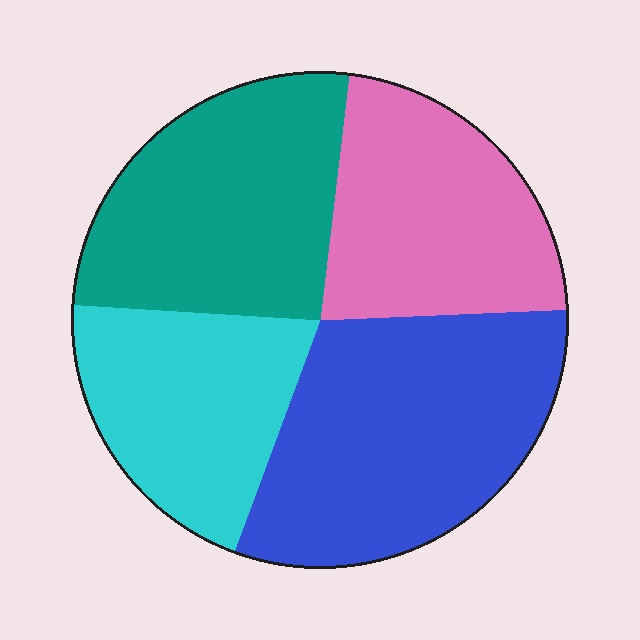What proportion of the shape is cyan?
Cyan covers 20% of the shape.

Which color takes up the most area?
Blue, at roughly 30%.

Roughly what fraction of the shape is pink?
Pink takes up about one fifth (1/5) of the shape.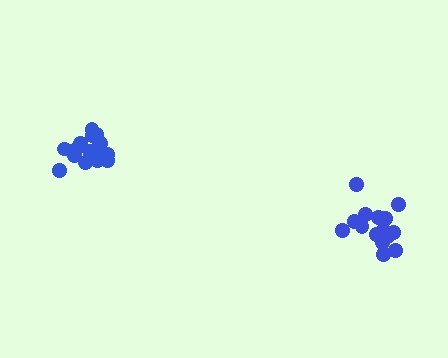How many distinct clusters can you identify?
There are 2 distinct clusters.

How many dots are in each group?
Group 1: 15 dots, Group 2: 16 dots (31 total).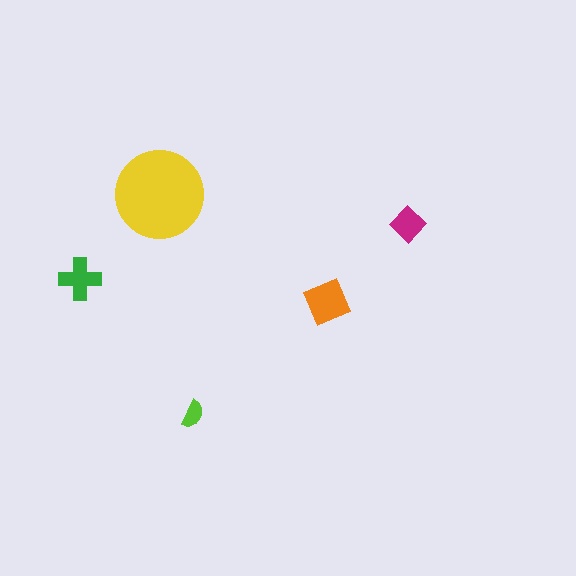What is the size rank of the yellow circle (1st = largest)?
1st.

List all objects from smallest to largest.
The lime semicircle, the magenta diamond, the green cross, the orange diamond, the yellow circle.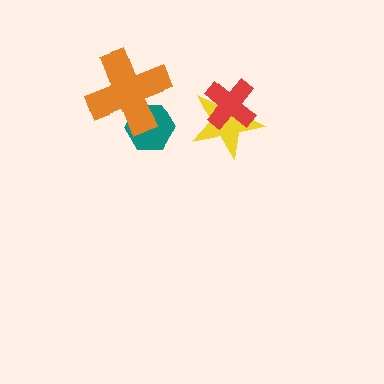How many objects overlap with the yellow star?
1 object overlaps with the yellow star.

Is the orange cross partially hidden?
No, no other shape covers it.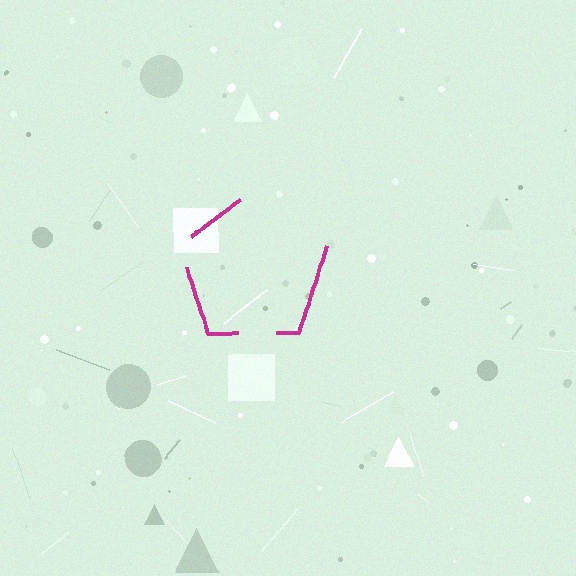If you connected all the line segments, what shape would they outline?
They would outline a pentagon.